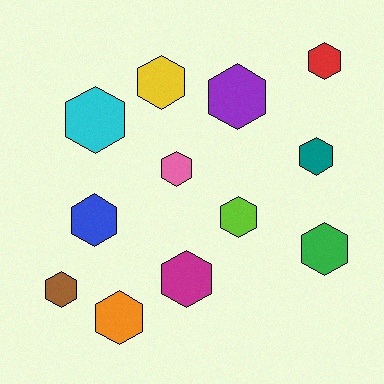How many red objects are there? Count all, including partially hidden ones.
There is 1 red object.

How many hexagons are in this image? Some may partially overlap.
There are 12 hexagons.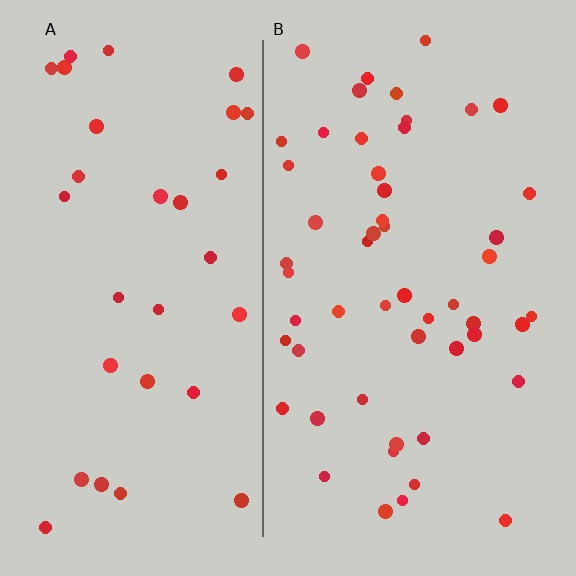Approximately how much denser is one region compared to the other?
Approximately 1.7× — region B over region A.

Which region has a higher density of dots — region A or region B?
B (the right).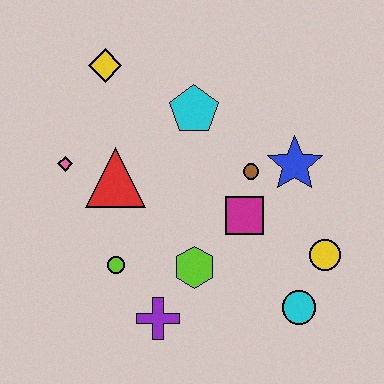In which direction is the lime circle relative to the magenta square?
The lime circle is to the left of the magenta square.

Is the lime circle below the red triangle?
Yes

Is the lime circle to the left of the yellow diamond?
No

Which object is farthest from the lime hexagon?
The yellow diamond is farthest from the lime hexagon.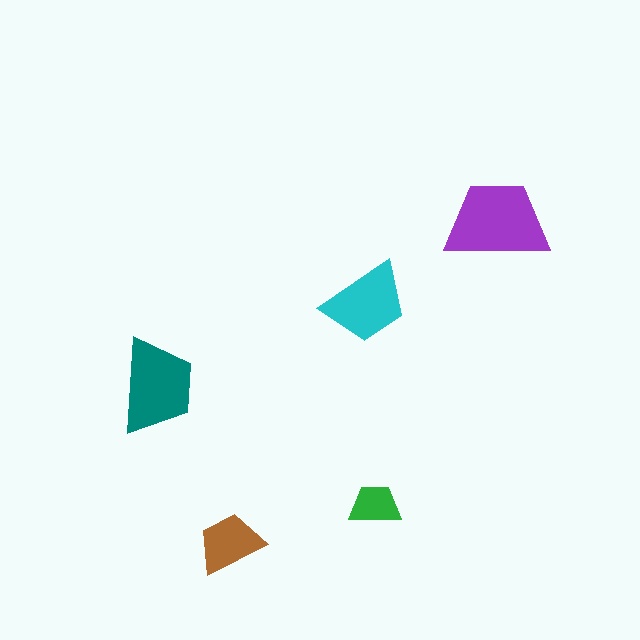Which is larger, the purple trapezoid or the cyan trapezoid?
The purple one.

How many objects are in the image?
There are 5 objects in the image.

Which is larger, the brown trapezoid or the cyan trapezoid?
The cyan one.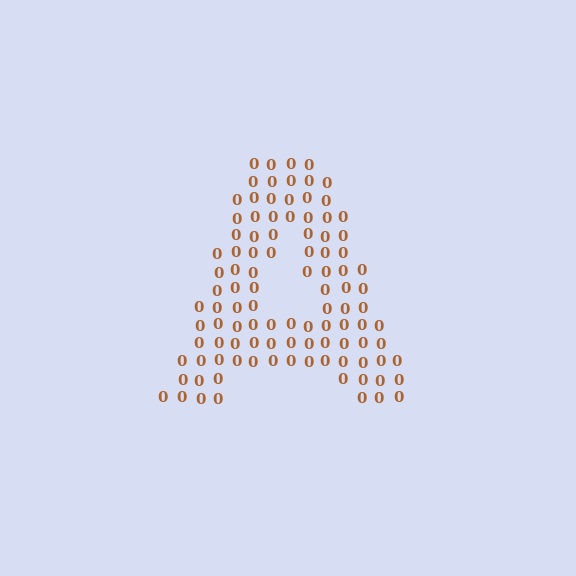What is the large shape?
The large shape is the letter A.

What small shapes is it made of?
It is made of small digit 0's.